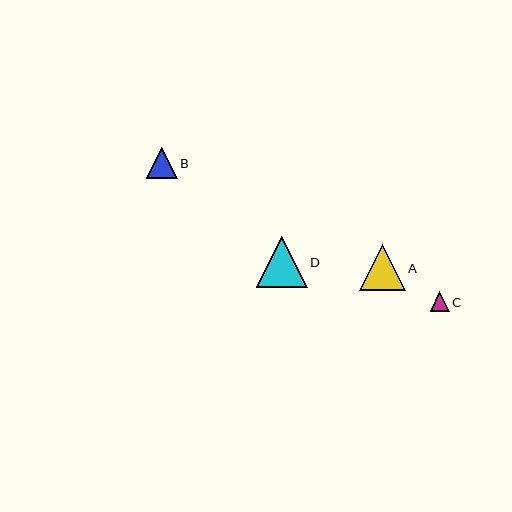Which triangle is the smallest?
Triangle C is the smallest with a size of approximately 19 pixels.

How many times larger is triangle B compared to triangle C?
Triangle B is approximately 1.6 times the size of triangle C.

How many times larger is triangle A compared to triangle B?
Triangle A is approximately 1.5 times the size of triangle B.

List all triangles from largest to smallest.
From largest to smallest: D, A, B, C.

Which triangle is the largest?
Triangle D is the largest with a size of approximately 51 pixels.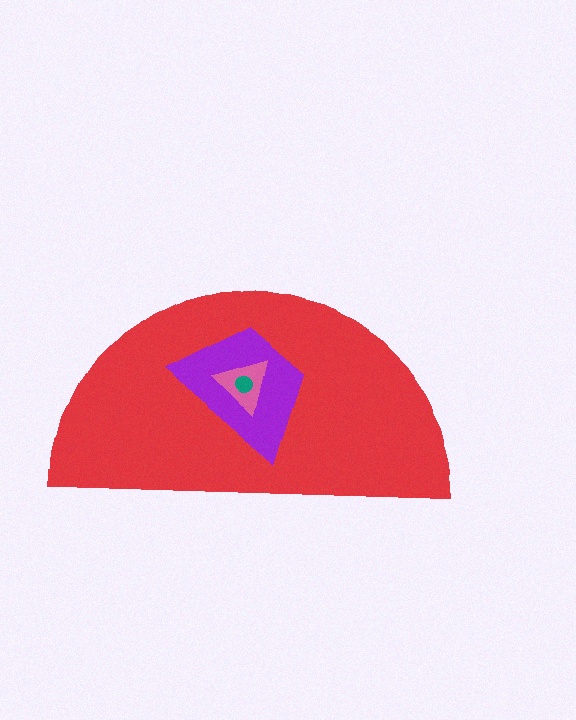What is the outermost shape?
The red semicircle.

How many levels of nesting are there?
4.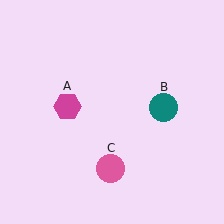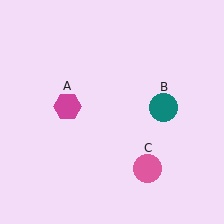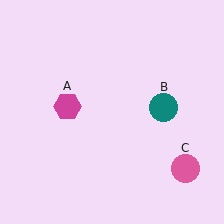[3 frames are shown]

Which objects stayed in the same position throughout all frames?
Magenta hexagon (object A) and teal circle (object B) remained stationary.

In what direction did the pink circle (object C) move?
The pink circle (object C) moved right.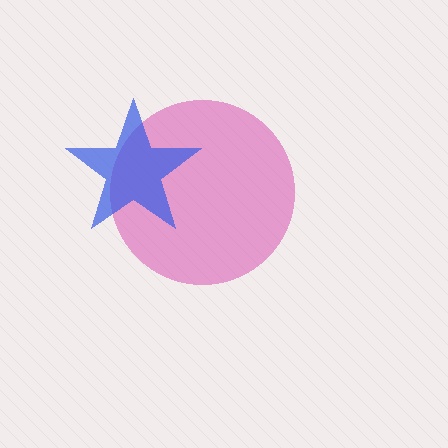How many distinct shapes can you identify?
There are 2 distinct shapes: a magenta circle, a blue star.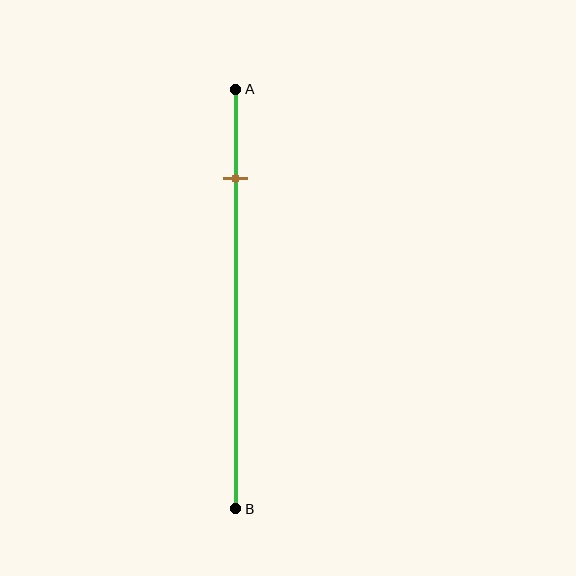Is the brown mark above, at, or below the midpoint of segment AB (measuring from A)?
The brown mark is above the midpoint of segment AB.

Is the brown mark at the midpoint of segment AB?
No, the mark is at about 20% from A, not at the 50% midpoint.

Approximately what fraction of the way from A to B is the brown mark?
The brown mark is approximately 20% of the way from A to B.